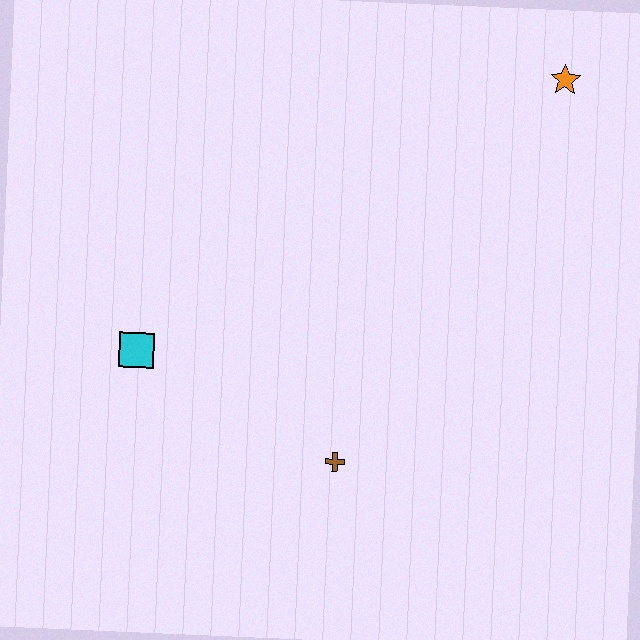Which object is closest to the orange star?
The brown cross is closest to the orange star.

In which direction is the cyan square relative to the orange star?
The cyan square is to the left of the orange star.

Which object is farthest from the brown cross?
The orange star is farthest from the brown cross.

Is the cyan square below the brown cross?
No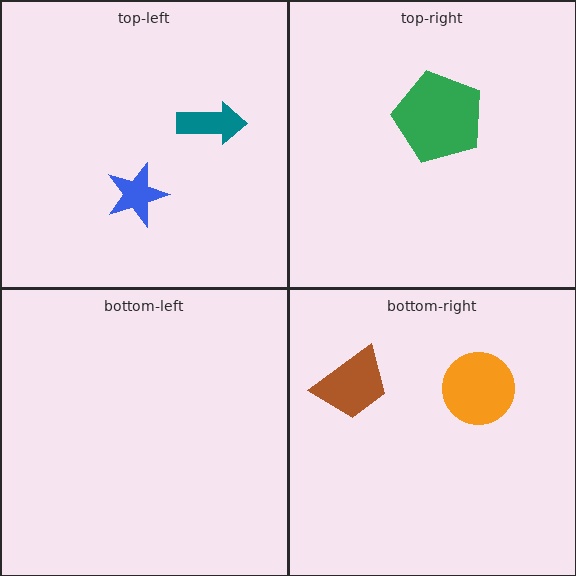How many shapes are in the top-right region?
1.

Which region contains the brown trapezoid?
The bottom-right region.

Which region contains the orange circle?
The bottom-right region.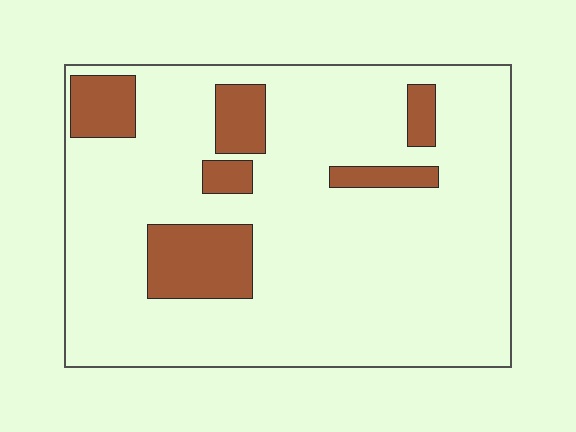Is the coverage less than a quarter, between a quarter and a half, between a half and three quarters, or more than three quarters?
Less than a quarter.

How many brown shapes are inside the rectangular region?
6.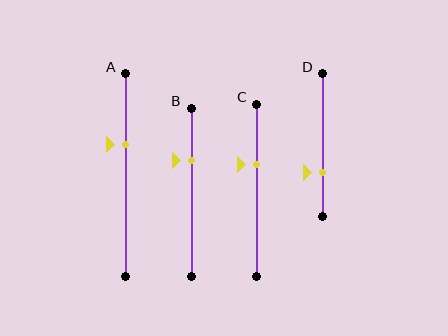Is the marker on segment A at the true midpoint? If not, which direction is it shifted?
No, the marker on segment A is shifted upward by about 15% of the segment length.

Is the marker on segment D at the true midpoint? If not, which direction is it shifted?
No, the marker on segment D is shifted downward by about 19% of the segment length.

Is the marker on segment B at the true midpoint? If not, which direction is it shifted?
No, the marker on segment B is shifted upward by about 19% of the segment length.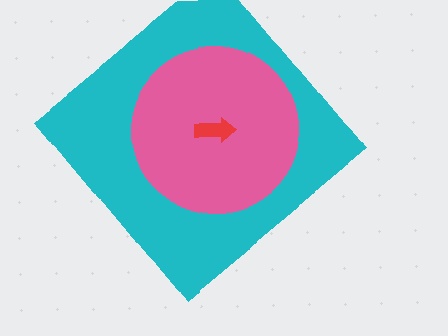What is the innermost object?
The red arrow.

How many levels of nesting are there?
3.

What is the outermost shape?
The cyan diamond.